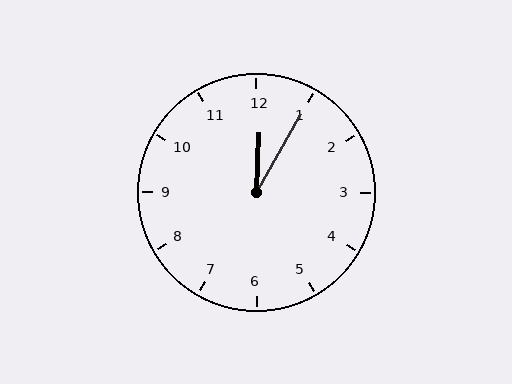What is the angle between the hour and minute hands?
Approximately 28 degrees.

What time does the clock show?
12:05.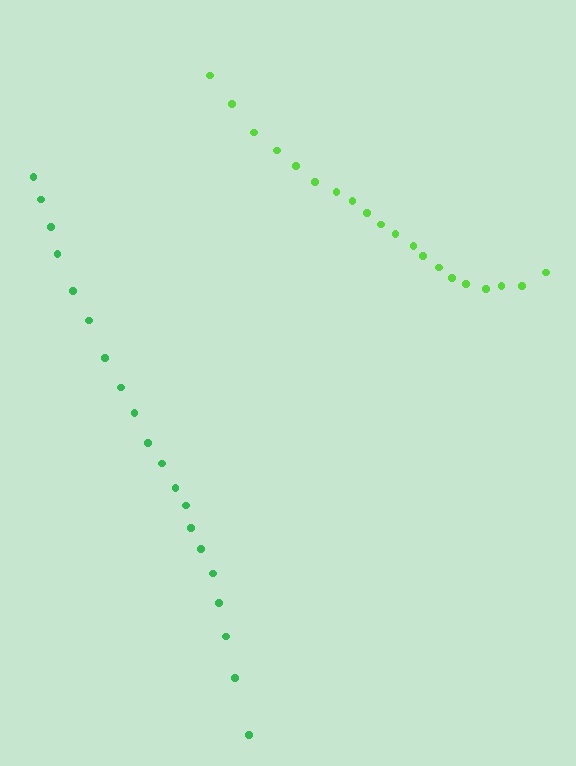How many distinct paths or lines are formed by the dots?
There are 2 distinct paths.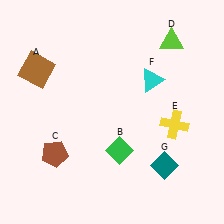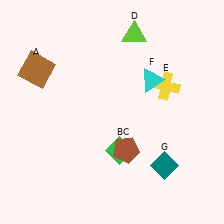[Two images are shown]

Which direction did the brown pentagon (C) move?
The brown pentagon (C) moved right.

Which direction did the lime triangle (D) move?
The lime triangle (D) moved left.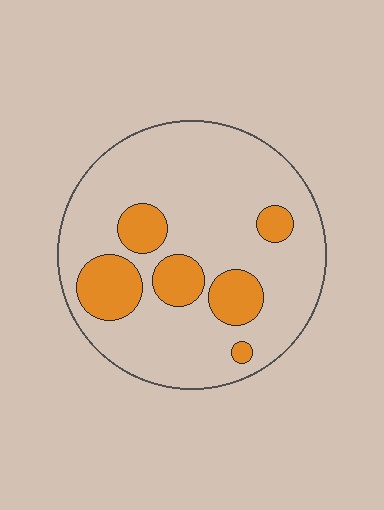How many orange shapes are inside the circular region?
6.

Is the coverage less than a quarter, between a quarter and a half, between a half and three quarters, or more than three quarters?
Less than a quarter.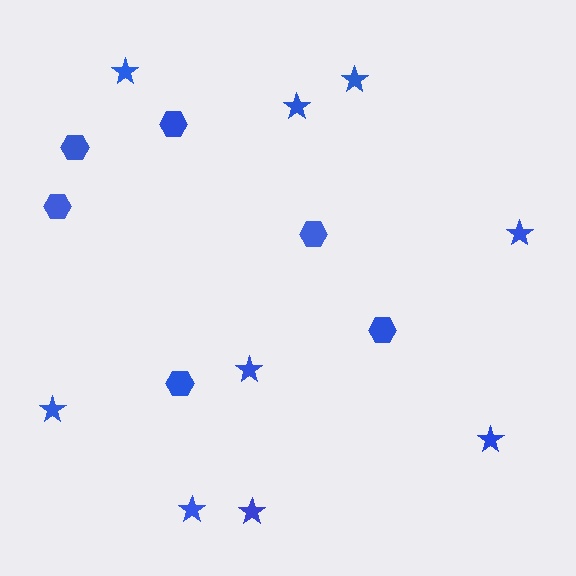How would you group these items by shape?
There are 2 groups: one group of stars (9) and one group of hexagons (6).